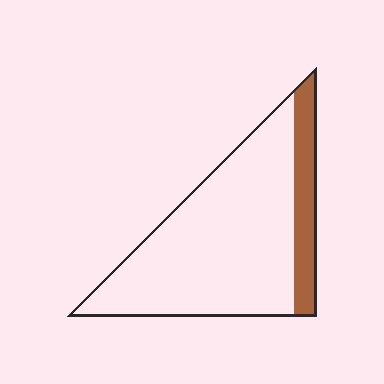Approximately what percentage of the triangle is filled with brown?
Approximately 20%.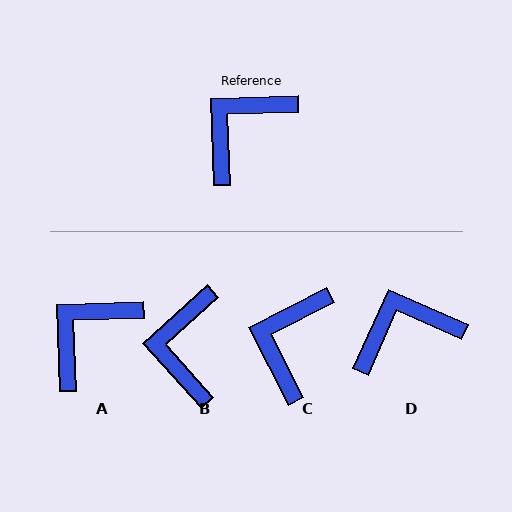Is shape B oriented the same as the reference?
No, it is off by about 40 degrees.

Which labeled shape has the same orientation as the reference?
A.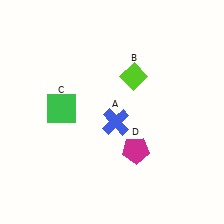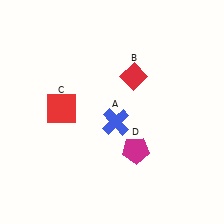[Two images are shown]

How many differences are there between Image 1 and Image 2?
There are 2 differences between the two images.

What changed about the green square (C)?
In Image 1, C is green. In Image 2, it changed to red.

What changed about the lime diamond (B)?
In Image 1, B is lime. In Image 2, it changed to red.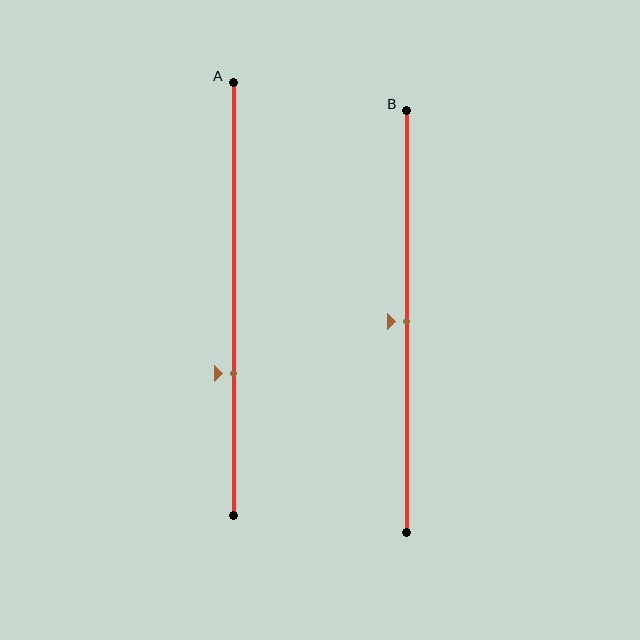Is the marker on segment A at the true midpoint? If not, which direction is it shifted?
No, the marker on segment A is shifted downward by about 17% of the segment length.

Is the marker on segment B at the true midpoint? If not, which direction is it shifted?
Yes, the marker on segment B is at the true midpoint.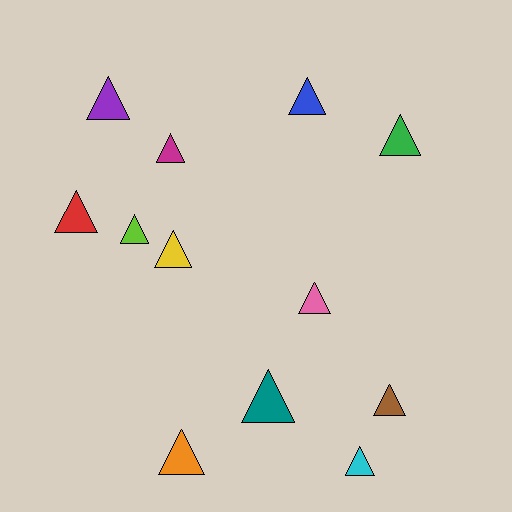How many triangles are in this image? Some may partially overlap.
There are 12 triangles.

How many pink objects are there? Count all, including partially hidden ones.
There is 1 pink object.